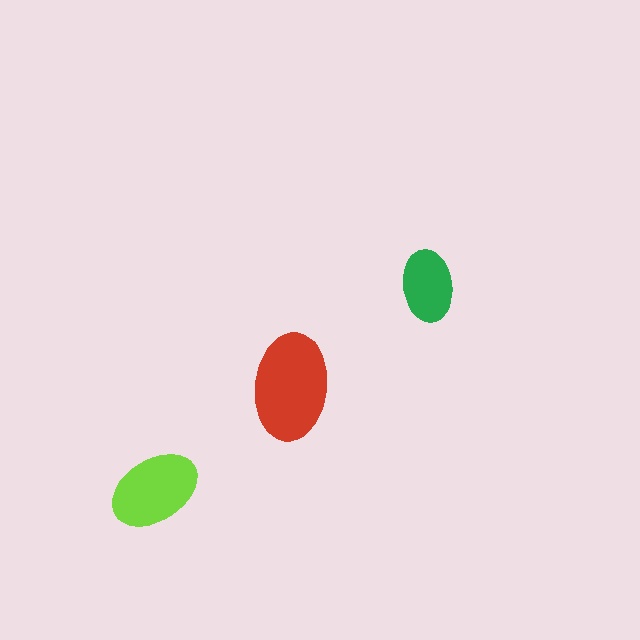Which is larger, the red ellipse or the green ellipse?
The red one.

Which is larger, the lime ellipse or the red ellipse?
The red one.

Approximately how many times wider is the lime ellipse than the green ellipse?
About 1.5 times wider.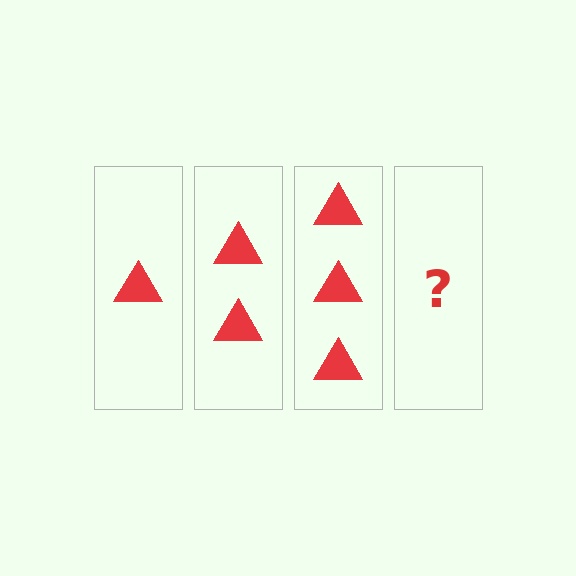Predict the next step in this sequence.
The next step is 4 triangles.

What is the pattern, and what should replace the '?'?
The pattern is that each step adds one more triangle. The '?' should be 4 triangles.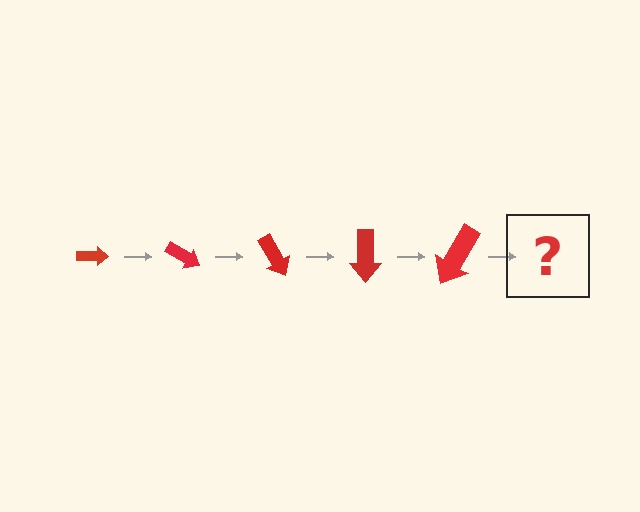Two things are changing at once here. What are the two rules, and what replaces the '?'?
The two rules are that the arrow grows larger each step and it rotates 30 degrees each step. The '?' should be an arrow, larger than the previous one and rotated 150 degrees from the start.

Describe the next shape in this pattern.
It should be an arrow, larger than the previous one and rotated 150 degrees from the start.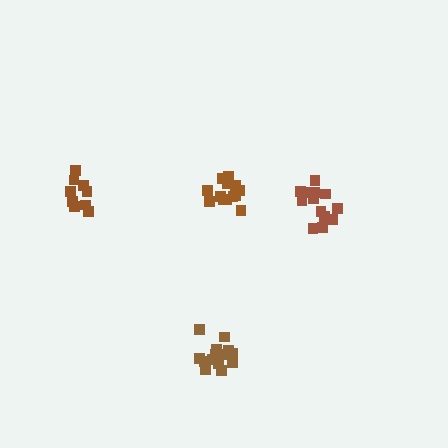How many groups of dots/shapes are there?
There are 4 groups.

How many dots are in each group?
Group 1: 15 dots, Group 2: 9 dots, Group 3: 13 dots, Group 4: 13 dots (50 total).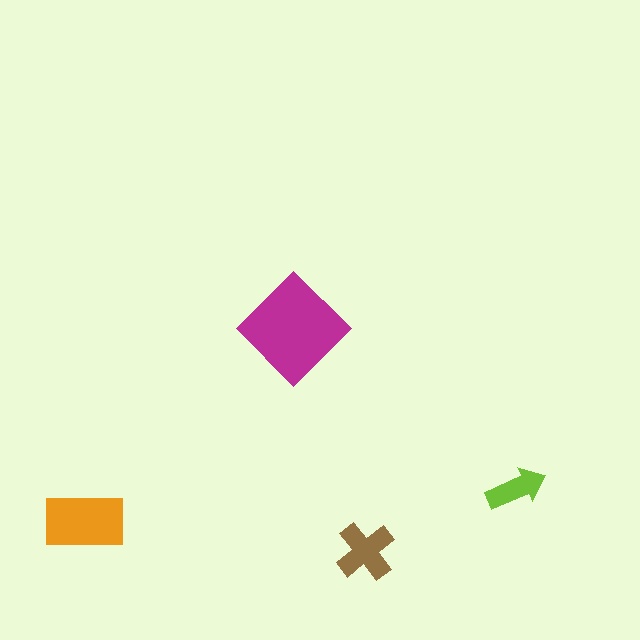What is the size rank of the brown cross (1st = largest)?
3rd.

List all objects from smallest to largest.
The lime arrow, the brown cross, the orange rectangle, the magenta diamond.